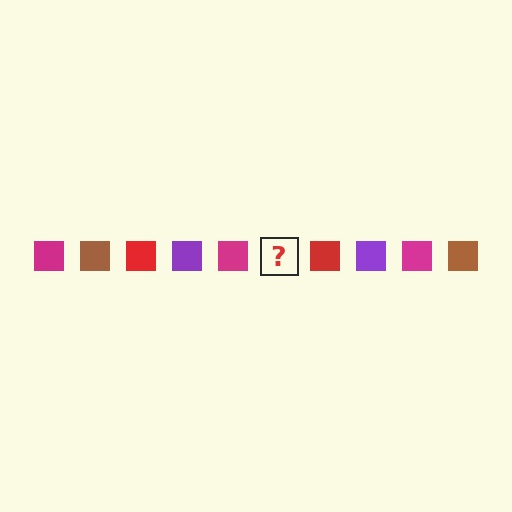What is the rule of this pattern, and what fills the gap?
The rule is that the pattern cycles through magenta, brown, red, purple squares. The gap should be filled with a brown square.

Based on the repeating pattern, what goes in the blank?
The blank should be a brown square.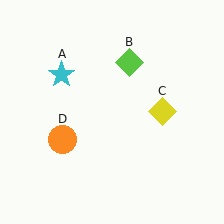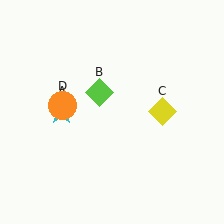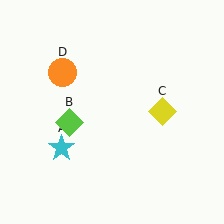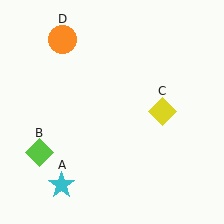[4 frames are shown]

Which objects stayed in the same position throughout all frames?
Yellow diamond (object C) remained stationary.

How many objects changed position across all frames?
3 objects changed position: cyan star (object A), lime diamond (object B), orange circle (object D).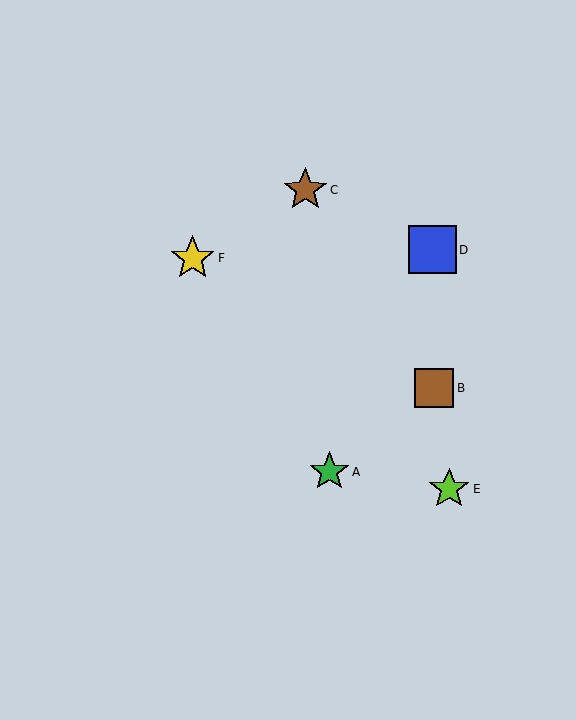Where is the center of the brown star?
The center of the brown star is at (305, 190).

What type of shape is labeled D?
Shape D is a blue square.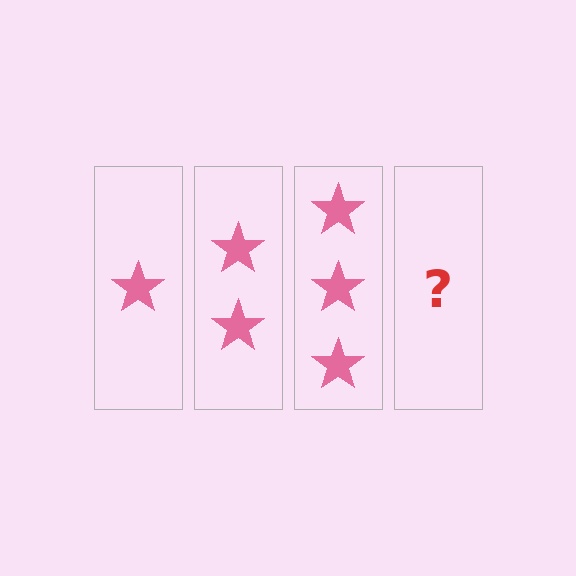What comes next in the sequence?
The next element should be 4 stars.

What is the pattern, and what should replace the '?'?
The pattern is that each step adds one more star. The '?' should be 4 stars.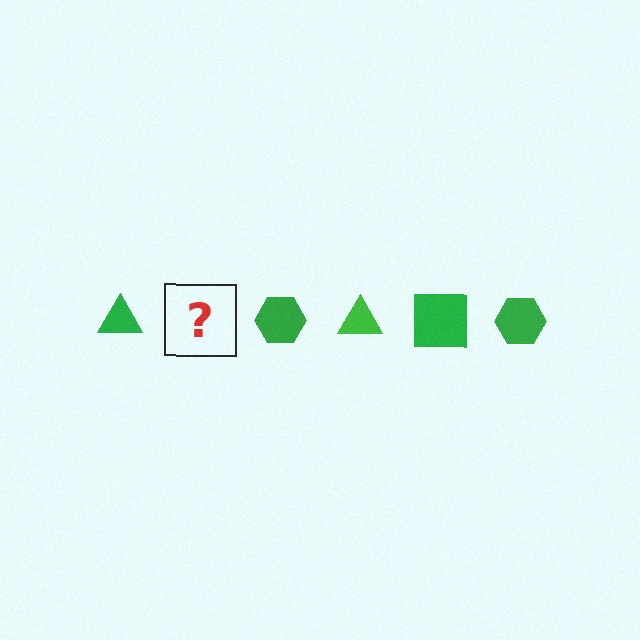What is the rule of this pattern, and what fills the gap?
The rule is that the pattern cycles through triangle, square, hexagon shapes in green. The gap should be filled with a green square.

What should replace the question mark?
The question mark should be replaced with a green square.